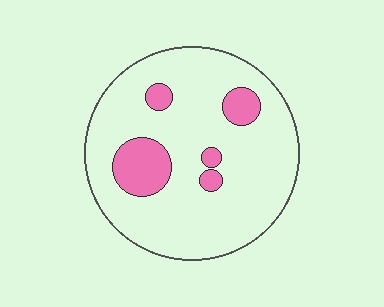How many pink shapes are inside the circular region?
5.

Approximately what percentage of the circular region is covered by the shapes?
Approximately 15%.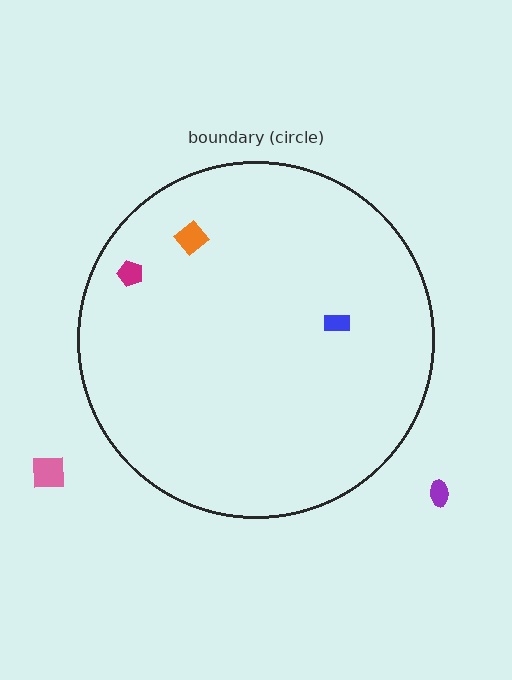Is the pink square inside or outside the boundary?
Outside.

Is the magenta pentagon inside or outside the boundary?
Inside.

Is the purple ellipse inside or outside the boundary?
Outside.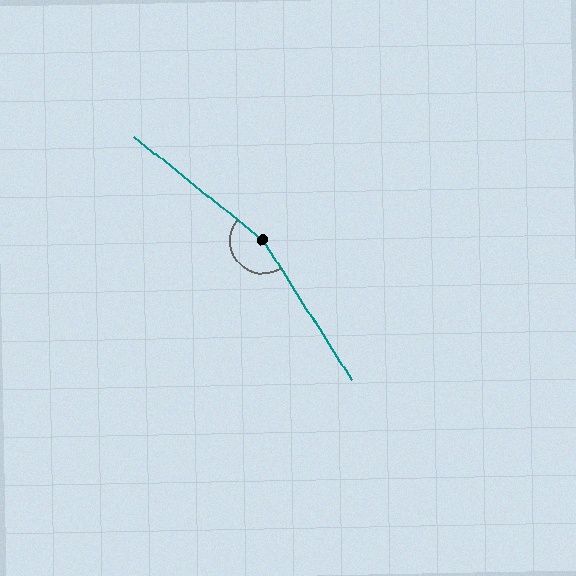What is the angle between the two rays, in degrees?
Approximately 161 degrees.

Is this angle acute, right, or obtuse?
It is obtuse.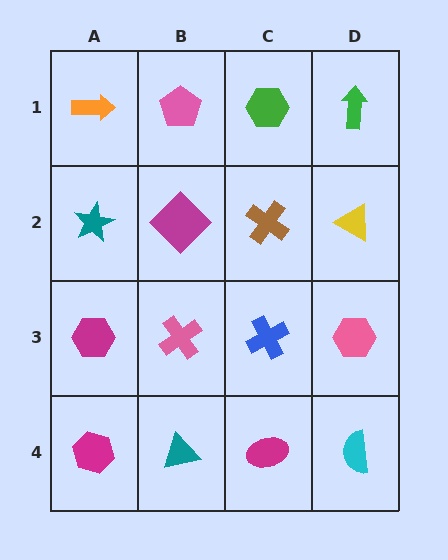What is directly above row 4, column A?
A magenta hexagon.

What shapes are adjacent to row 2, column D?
A green arrow (row 1, column D), a pink hexagon (row 3, column D), a brown cross (row 2, column C).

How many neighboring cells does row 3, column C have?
4.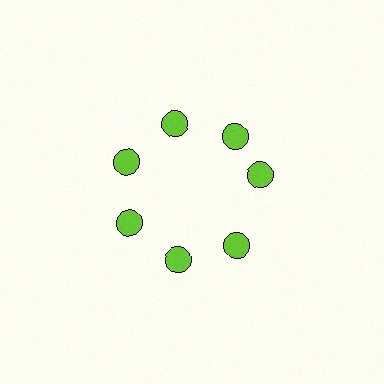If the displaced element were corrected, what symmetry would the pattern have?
It would have 7-fold rotational symmetry — the pattern would map onto itself every 51 degrees.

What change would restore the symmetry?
The symmetry would be restored by rotating it back into even spacing with its neighbors so that all 7 circles sit at equal angles and equal distance from the center.